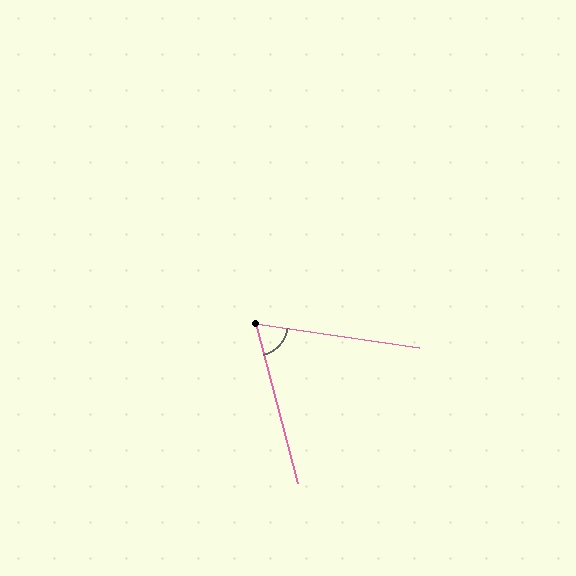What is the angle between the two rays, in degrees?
Approximately 67 degrees.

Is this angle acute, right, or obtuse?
It is acute.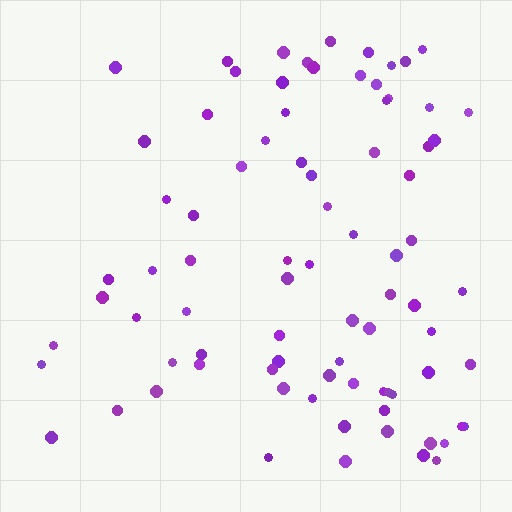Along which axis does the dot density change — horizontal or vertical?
Horizontal.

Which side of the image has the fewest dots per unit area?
The left.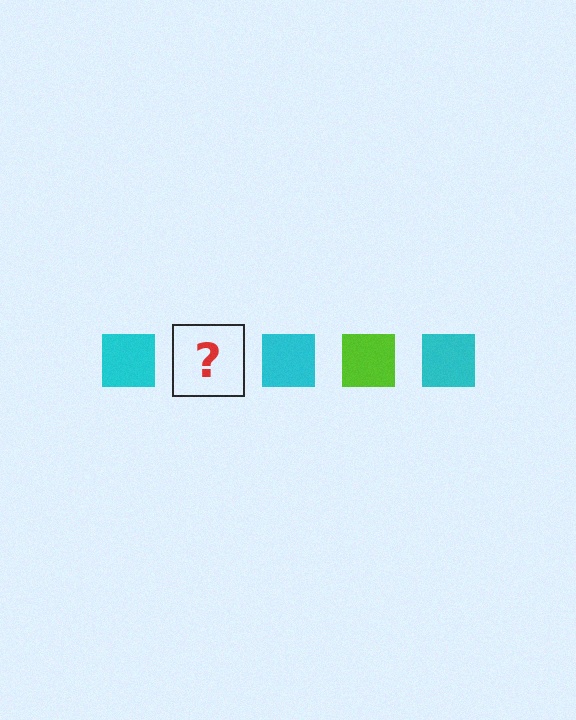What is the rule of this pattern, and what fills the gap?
The rule is that the pattern cycles through cyan, lime squares. The gap should be filled with a lime square.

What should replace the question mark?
The question mark should be replaced with a lime square.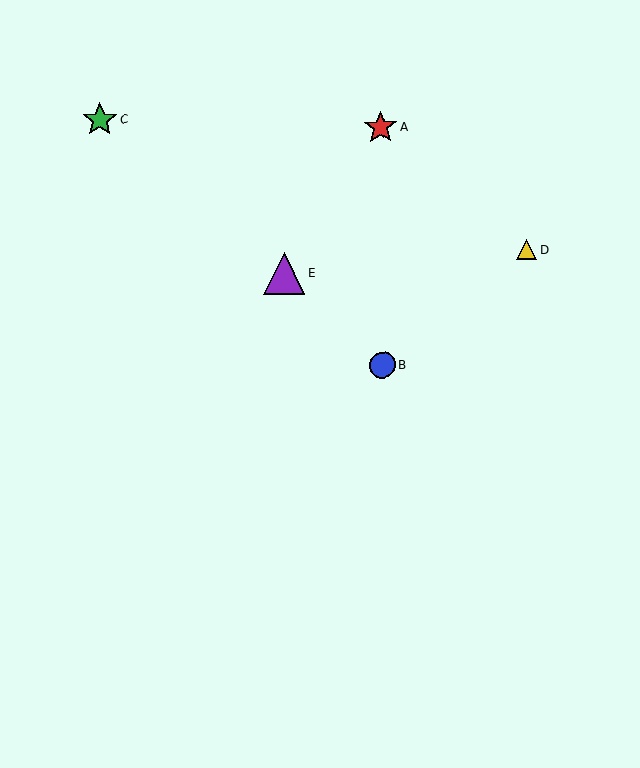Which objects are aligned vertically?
Objects A, B are aligned vertically.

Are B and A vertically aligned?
Yes, both are at x≈382.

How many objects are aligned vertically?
2 objects (A, B) are aligned vertically.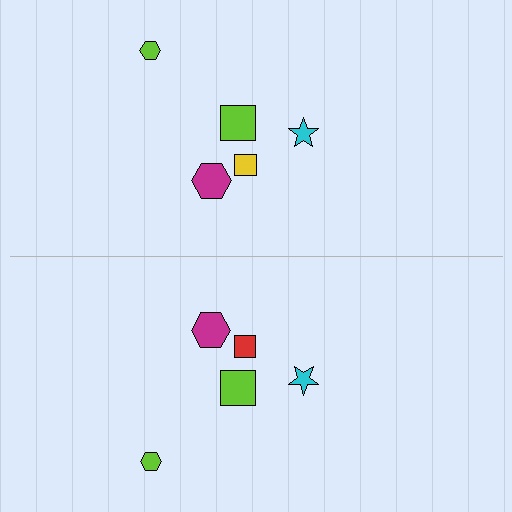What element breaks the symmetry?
The red square on the bottom side breaks the symmetry — its mirror counterpart is yellow.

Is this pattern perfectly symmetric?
No, the pattern is not perfectly symmetric. The red square on the bottom side breaks the symmetry — its mirror counterpart is yellow.